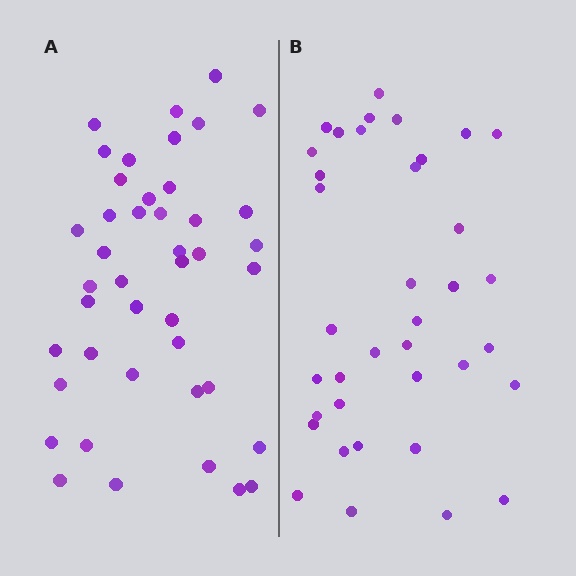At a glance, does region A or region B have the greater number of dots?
Region A (the left region) has more dots.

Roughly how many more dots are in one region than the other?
Region A has about 6 more dots than region B.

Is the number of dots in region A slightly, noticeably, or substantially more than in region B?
Region A has only slightly more — the two regions are fairly close. The ratio is roughly 1.2 to 1.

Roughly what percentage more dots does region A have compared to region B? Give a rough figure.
About 15% more.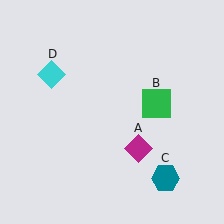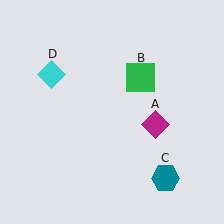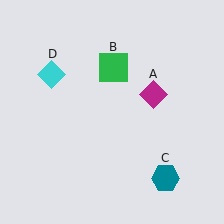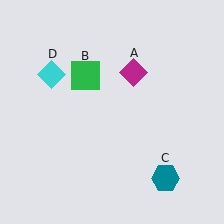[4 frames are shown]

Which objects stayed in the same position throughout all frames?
Teal hexagon (object C) and cyan diamond (object D) remained stationary.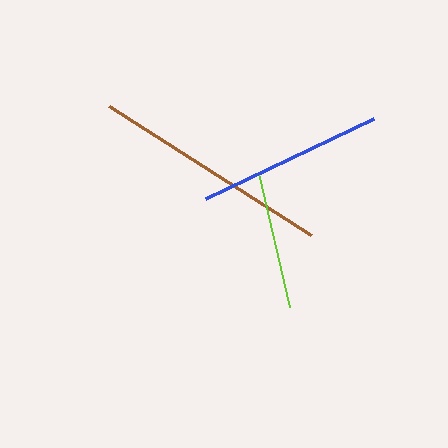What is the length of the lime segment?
The lime segment is approximately 137 pixels long.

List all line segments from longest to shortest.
From longest to shortest: brown, blue, lime.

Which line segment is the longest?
The brown line is the longest at approximately 240 pixels.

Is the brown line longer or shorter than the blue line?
The brown line is longer than the blue line.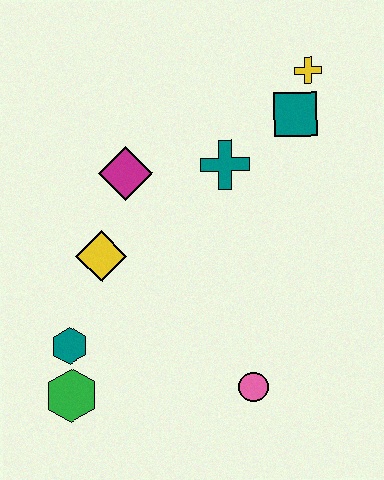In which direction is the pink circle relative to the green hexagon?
The pink circle is to the right of the green hexagon.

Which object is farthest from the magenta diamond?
The pink circle is farthest from the magenta diamond.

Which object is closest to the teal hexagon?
The green hexagon is closest to the teal hexagon.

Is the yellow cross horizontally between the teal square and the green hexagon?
No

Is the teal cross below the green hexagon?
No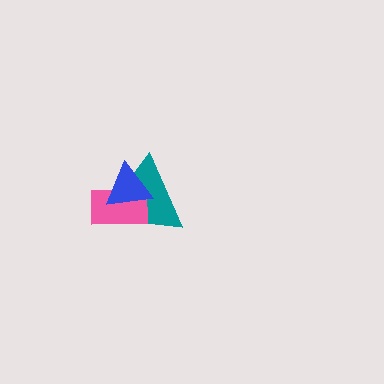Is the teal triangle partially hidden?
Yes, it is partially covered by another shape.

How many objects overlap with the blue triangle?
2 objects overlap with the blue triangle.